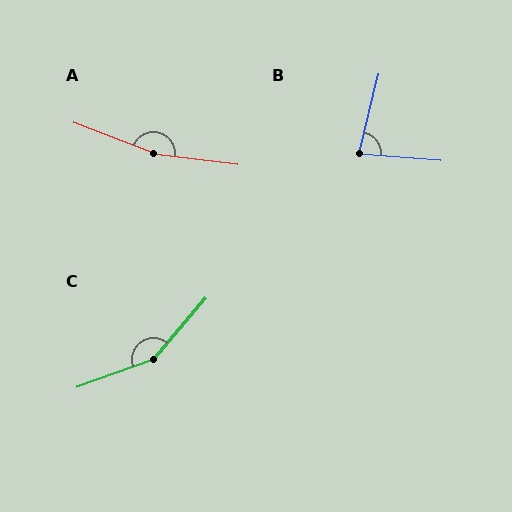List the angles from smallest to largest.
B (81°), C (150°), A (166°).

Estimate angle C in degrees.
Approximately 150 degrees.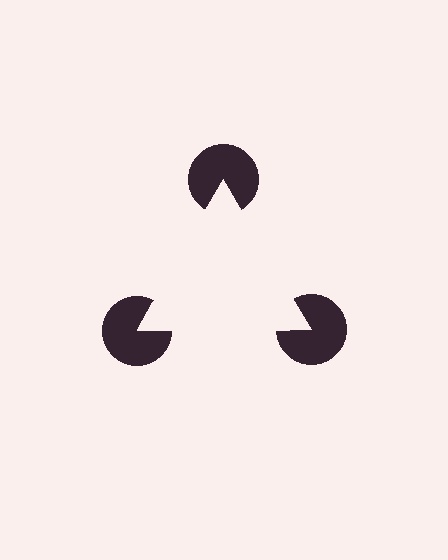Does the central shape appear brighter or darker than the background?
It typically appears slightly brighter than the background, even though no actual brightness change is drawn.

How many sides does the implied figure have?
3 sides.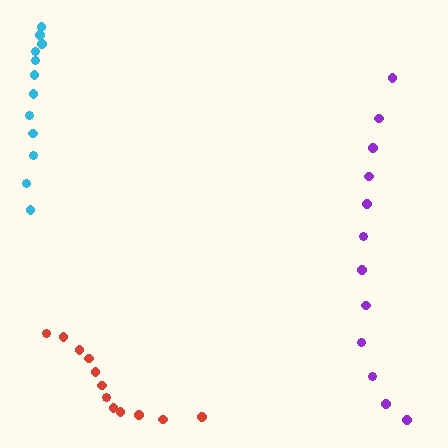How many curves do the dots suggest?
There are 3 distinct paths.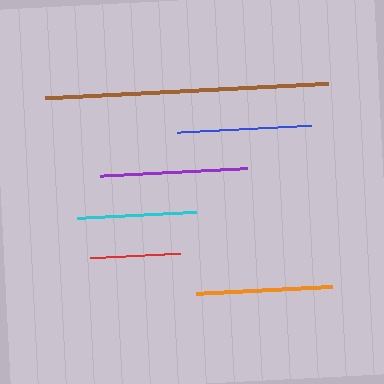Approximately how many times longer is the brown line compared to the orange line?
The brown line is approximately 2.1 times the length of the orange line.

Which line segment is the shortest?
The red line is the shortest at approximately 90 pixels.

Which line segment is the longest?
The brown line is the longest at approximately 283 pixels.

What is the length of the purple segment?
The purple segment is approximately 147 pixels long.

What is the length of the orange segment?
The orange segment is approximately 136 pixels long.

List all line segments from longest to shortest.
From longest to shortest: brown, purple, orange, blue, cyan, red.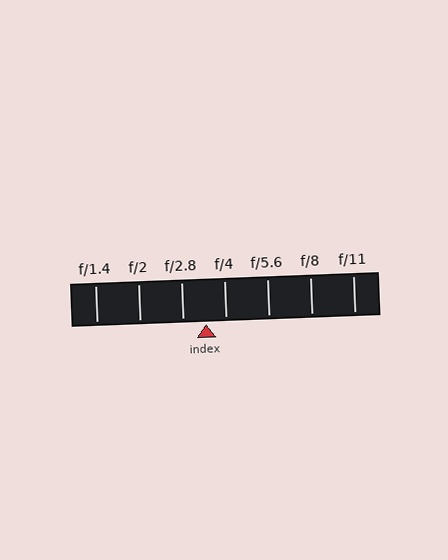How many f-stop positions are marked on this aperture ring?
There are 7 f-stop positions marked.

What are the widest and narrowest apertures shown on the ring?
The widest aperture shown is f/1.4 and the narrowest is f/11.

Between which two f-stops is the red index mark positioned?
The index mark is between f/2.8 and f/4.